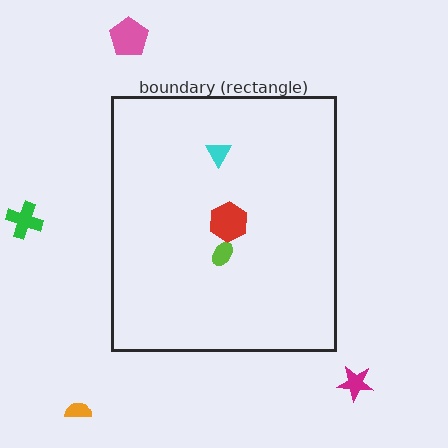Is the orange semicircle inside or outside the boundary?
Outside.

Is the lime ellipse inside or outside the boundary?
Inside.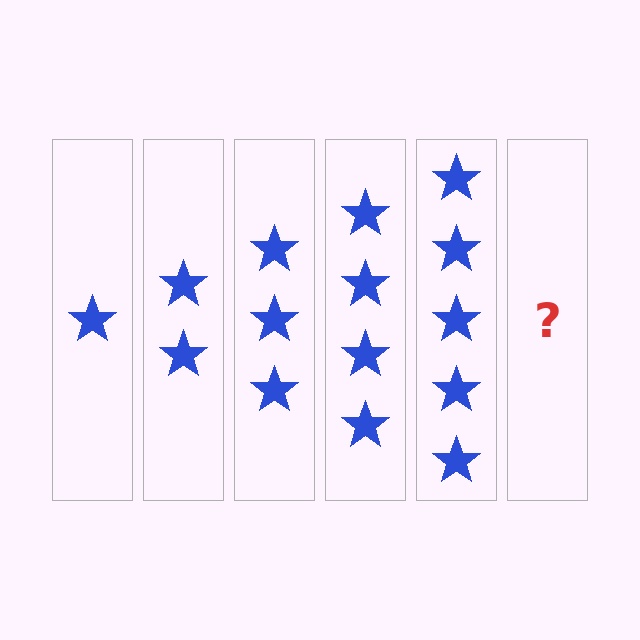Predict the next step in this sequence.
The next step is 6 stars.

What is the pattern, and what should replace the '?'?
The pattern is that each step adds one more star. The '?' should be 6 stars.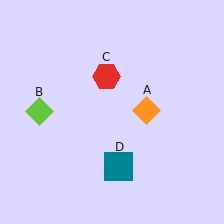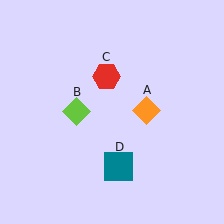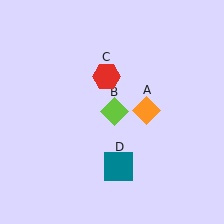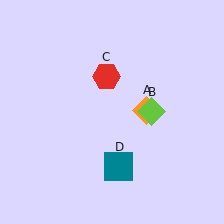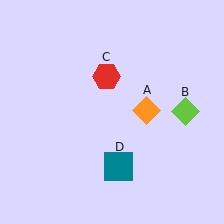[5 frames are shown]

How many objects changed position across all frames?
1 object changed position: lime diamond (object B).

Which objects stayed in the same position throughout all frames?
Orange diamond (object A) and red hexagon (object C) and teal square (object D) remained stationary.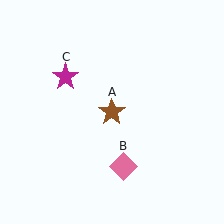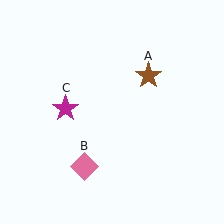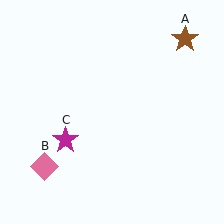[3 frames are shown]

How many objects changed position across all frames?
3 objects changed position: brown star (object A), pink diamond (object B), magenta star (object C).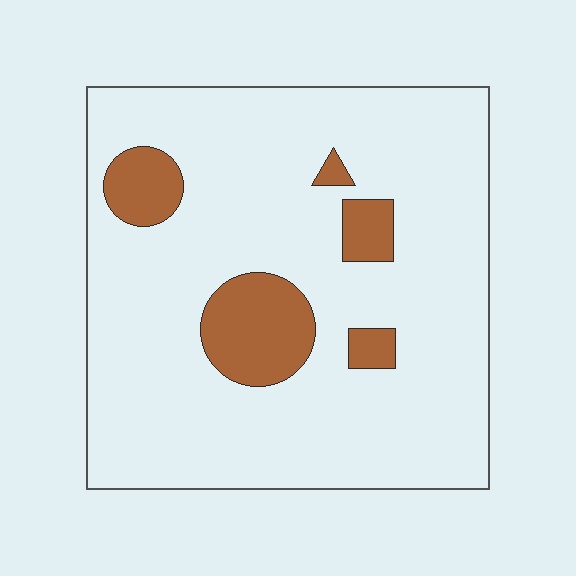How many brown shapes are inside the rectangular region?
5.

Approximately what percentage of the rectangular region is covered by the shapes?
Approximately 15%.